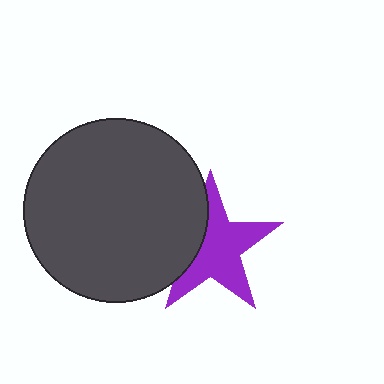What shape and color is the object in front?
The object in front is a dark gray circle.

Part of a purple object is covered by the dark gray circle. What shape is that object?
It is a star.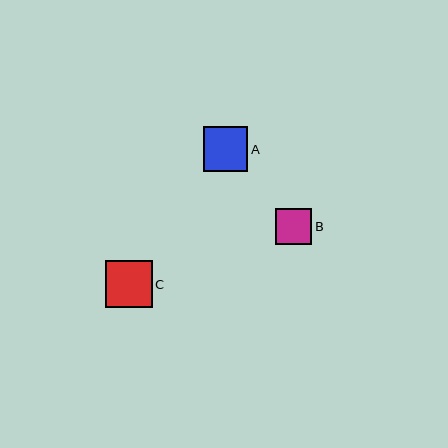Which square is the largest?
Square C is the largest with a size of approximately 47 pixels.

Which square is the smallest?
Square B is the smallest with a size of approximately 36 pixels.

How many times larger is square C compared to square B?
Square C is approximately 1.3 times the size of square B.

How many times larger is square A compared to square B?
Square A is approximately 1.2 times the size of square B.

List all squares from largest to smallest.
From largest to smallest: C, A, B.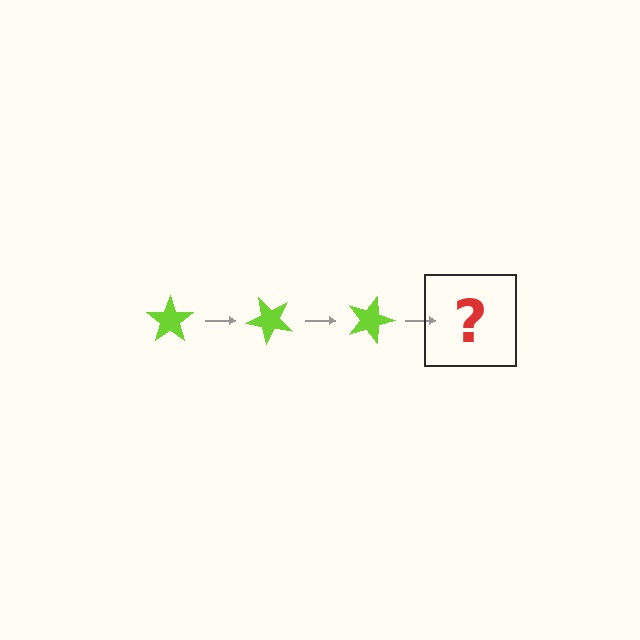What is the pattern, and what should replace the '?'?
The pattern is that the star rotates 45 degrees each step. The '?' should be a lime star rotated 135 degrees.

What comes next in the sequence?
The next element should be a lime star rotated 135 degrees.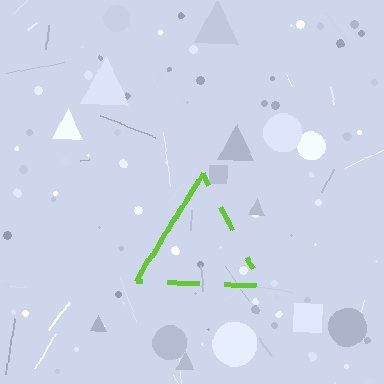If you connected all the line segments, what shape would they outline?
They would outline a triangle.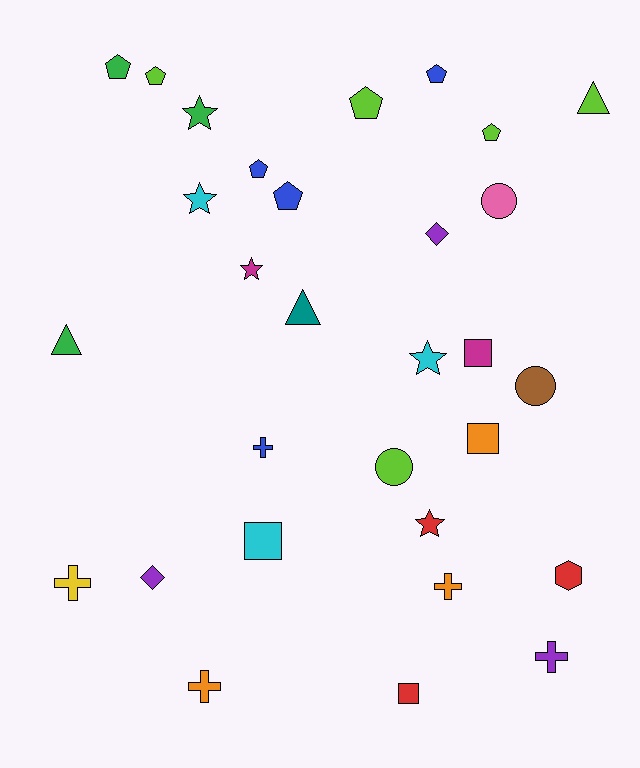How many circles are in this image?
There are 3 circles.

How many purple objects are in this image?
There are 3 purple objects.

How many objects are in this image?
There are 30 objects.